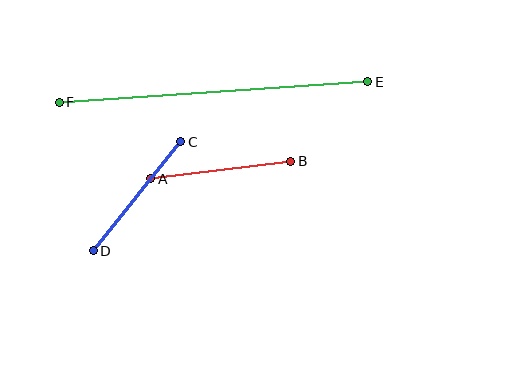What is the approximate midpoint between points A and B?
The midpoint is at approximately (221, 170) pixels.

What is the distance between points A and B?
The distance is approximately 141 pixels.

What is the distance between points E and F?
The distance is approximately 309 pixels.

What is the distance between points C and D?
The distance is approximately 140 pixels.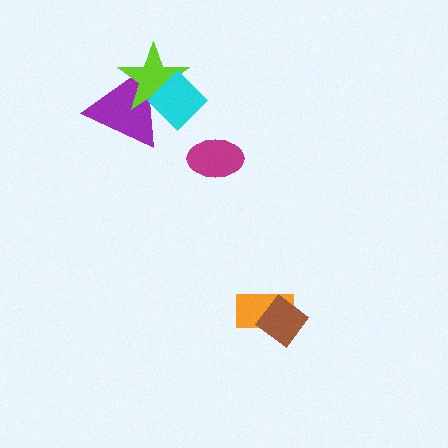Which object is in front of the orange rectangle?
The brown diamond is in front of the orange rectangle.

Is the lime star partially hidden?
Yes, it is partially covered by another shape.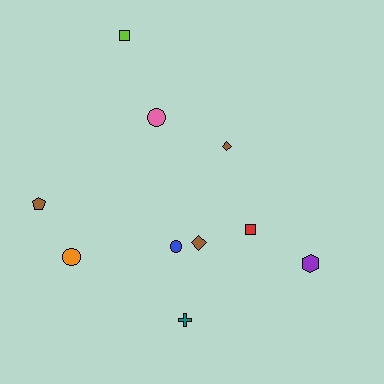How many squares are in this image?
There are 2 squares.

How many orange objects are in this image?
There is 1 orange object.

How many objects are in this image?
There are 10 objects.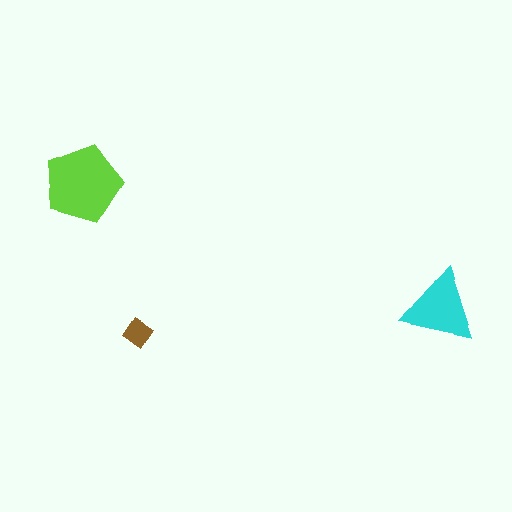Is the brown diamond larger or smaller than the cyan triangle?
Smaller.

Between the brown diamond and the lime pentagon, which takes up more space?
The lime pentagon.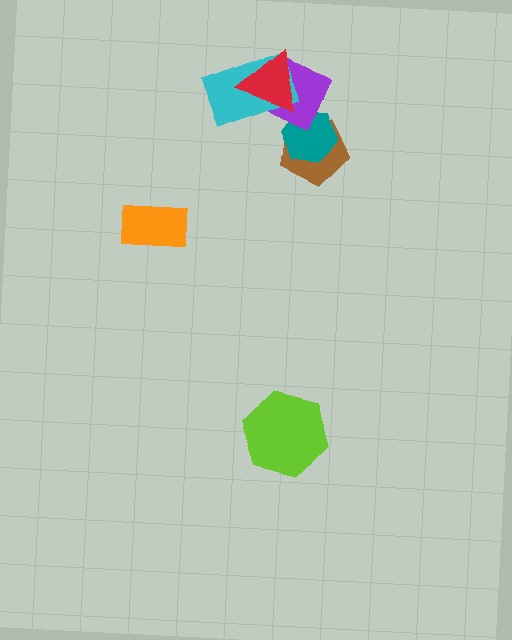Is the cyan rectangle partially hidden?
Yes, it is partially covered by another shape.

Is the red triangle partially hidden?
No, no other shape covers it.